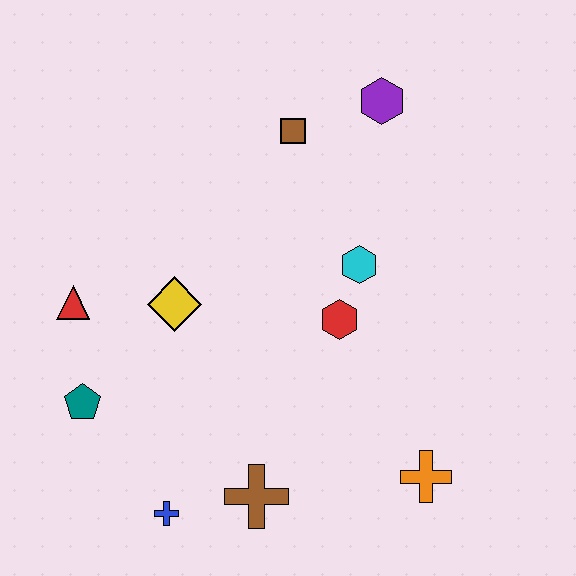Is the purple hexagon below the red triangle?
No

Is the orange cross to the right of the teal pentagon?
Yes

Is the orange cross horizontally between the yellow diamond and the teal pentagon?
No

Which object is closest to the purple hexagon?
The brown square is closest to the purple hexagon.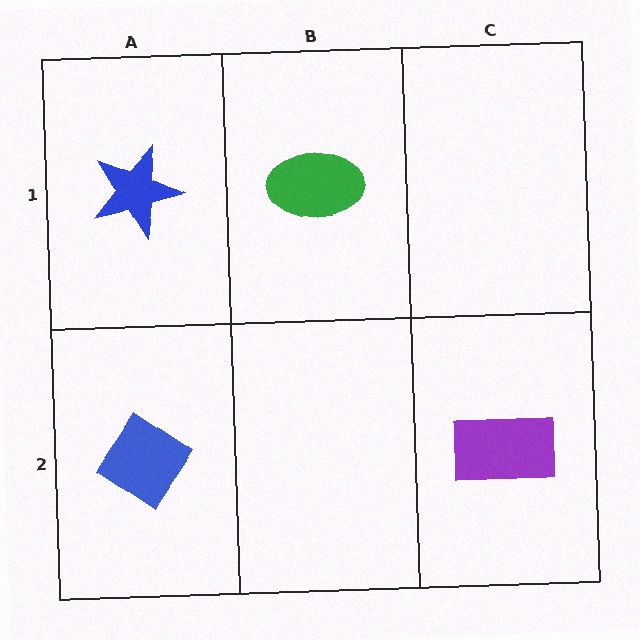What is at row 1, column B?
A green ellipse.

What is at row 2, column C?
A purple rectangle.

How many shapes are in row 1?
2 shapes.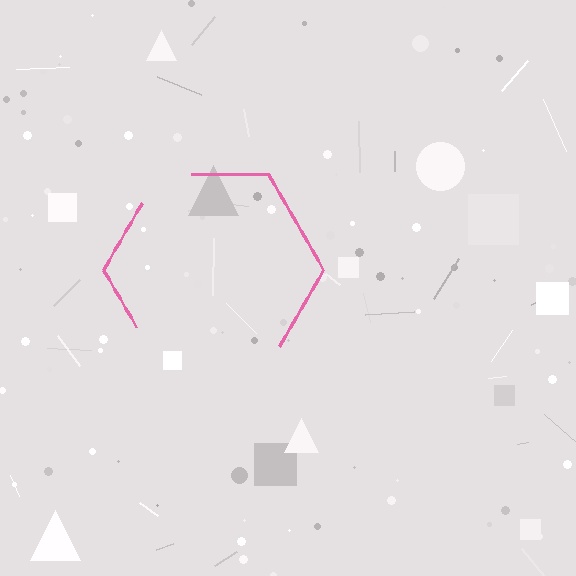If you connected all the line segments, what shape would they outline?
They would outline a hexagon.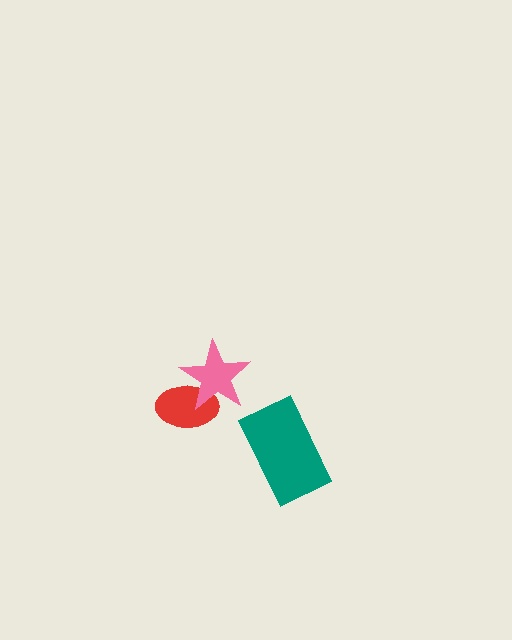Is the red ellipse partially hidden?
Yes, it is partially covered by another shape.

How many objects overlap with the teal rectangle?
0 objects overlap with the teal rectangle.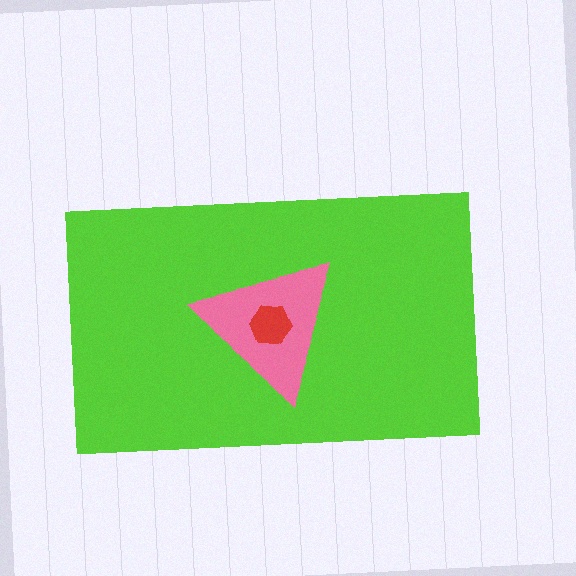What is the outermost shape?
The lime rectangle.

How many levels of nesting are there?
3.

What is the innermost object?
The red hexagon.